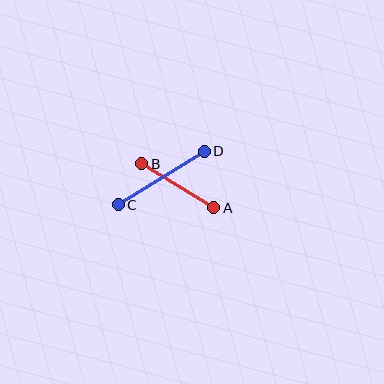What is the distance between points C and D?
The distance is approximately 101 pixels.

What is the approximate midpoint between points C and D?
The midpoint is at approximately (161, 178) pixels.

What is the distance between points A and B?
The distance is approximately 84 pixels.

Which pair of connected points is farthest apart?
Points C and D are farthest apart.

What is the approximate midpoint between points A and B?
The midpoint is at approximately (178, 186) pixels.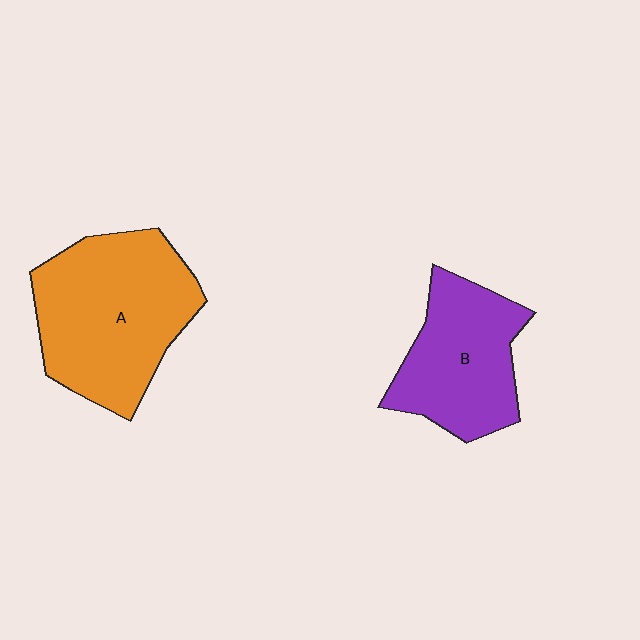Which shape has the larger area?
Shape A (orange).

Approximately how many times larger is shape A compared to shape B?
Approximately 1.4 times.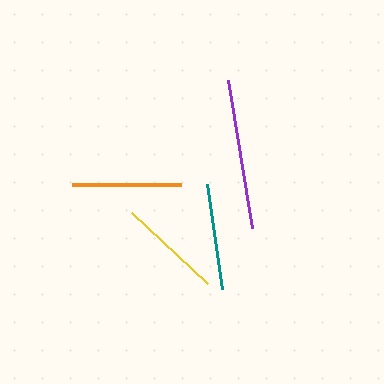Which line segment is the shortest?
The yellow line is the shortest at approximately 104 pixels.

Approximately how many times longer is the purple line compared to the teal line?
The purple line is approximately 1.4 times the length of the teal line.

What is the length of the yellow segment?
The yellow segment is approximately 104 pixels long.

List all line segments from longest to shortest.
From longest to shortest: purple, orange, teal, yellow.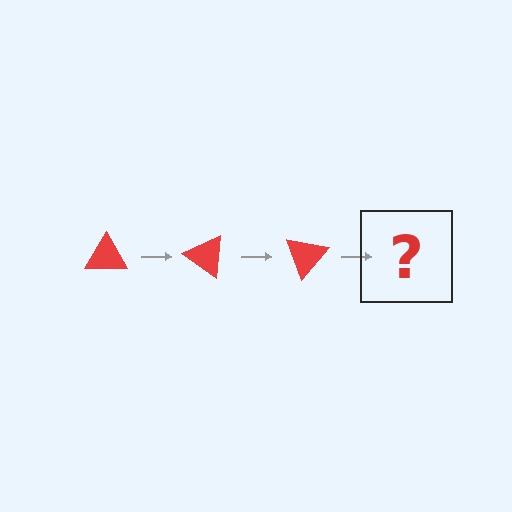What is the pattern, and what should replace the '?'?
The pattern is that the triangle rotates 35 degrees each step. The '?' should be a red triangle rotated 105 degrees.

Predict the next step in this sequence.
The next step is a red triangle rotated 105 degrees.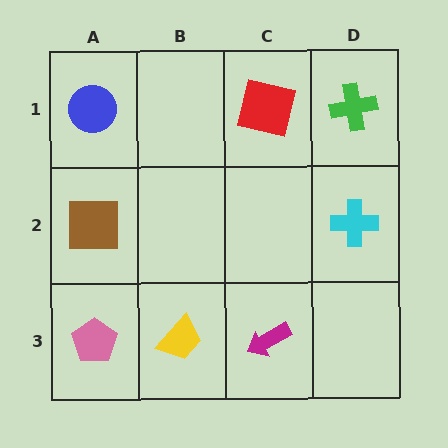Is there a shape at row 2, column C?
No, that cell is empty.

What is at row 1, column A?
A blue circle.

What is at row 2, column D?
A cyan cross.